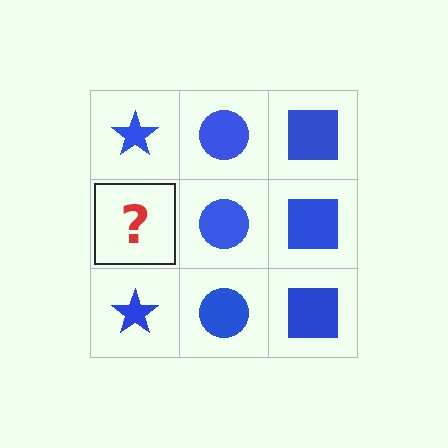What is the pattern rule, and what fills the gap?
The rule is that each column has a consistent shape. The gap should be filled with a blue star.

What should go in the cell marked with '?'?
The missing cell should contain a blue star.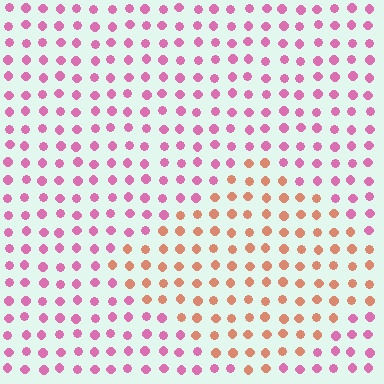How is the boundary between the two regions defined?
The boundary is defined purely by a slight shift in hue (about 52 degrees). Spacing, size, and orientation are identical on both sides.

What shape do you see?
I see a diamond.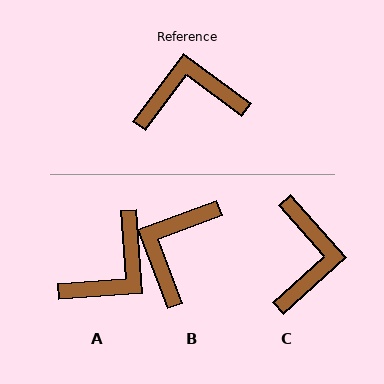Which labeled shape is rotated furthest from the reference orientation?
A, about 140 degrees away.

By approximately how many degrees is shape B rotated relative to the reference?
Approximately 57 degrees counter-clockwise.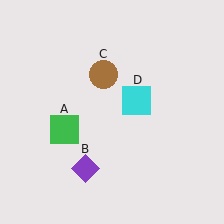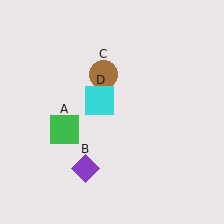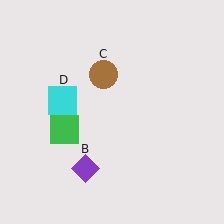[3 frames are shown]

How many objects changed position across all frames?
1 object changed position: cyan square (object D).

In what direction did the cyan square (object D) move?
The cyan square (object D) moved left.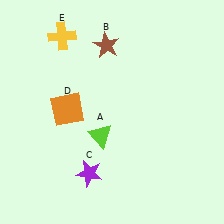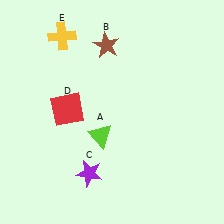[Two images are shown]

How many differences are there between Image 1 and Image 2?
There is 1 difference between the two images.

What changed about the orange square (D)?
In Image 1, D is orange. In Image 2, it changed to red.